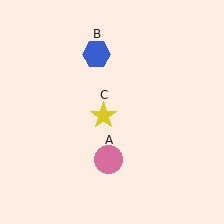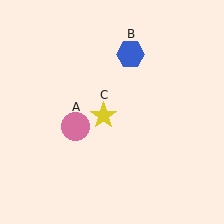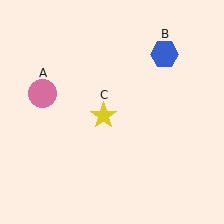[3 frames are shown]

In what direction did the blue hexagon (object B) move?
The blue hexagon (object B) moved right.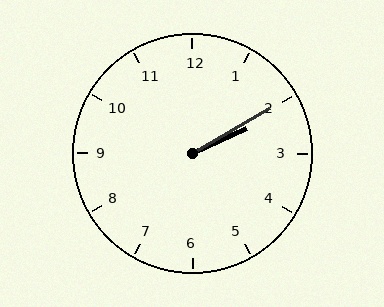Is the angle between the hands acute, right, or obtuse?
It is acute.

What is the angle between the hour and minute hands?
Approximately 5 degrees.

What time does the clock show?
2:10.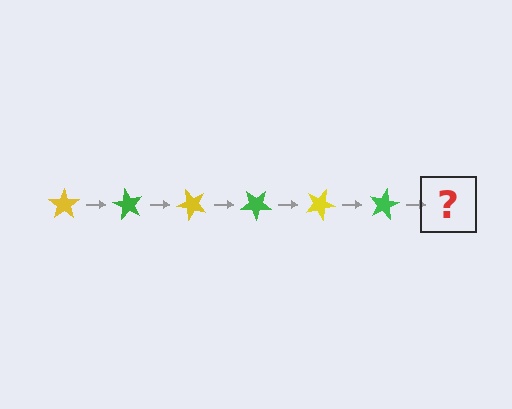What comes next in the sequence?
The next element should be a yellow star, rotated 360 degrees from the start.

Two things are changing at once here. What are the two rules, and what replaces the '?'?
The two rules are that it rotates 60 degrees each step and the color cycles through yellow and green. The '?' should be a yellow star, rotated 360 degrees from the start.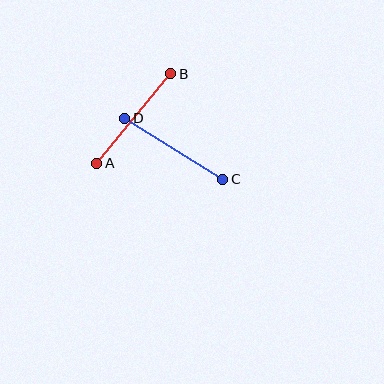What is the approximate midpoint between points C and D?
The midpoint is at approximately (174, 149) pixels.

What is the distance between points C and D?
The distance is approximately 116 pixels.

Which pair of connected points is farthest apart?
Points A and B are farthest apart.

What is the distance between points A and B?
The distance is approximately 116 pixels.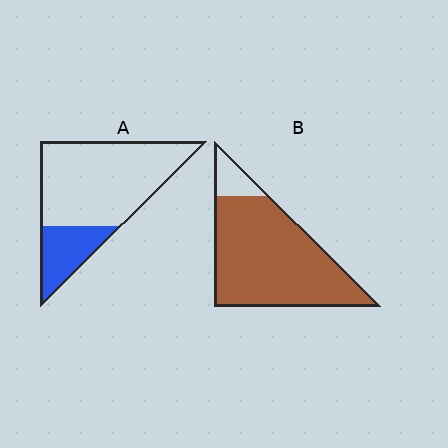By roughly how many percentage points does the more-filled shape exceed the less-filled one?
By roughly 65 percentage points (B over A).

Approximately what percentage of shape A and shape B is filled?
A is approximately 25% and B is approximately 90%.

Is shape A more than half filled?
No.